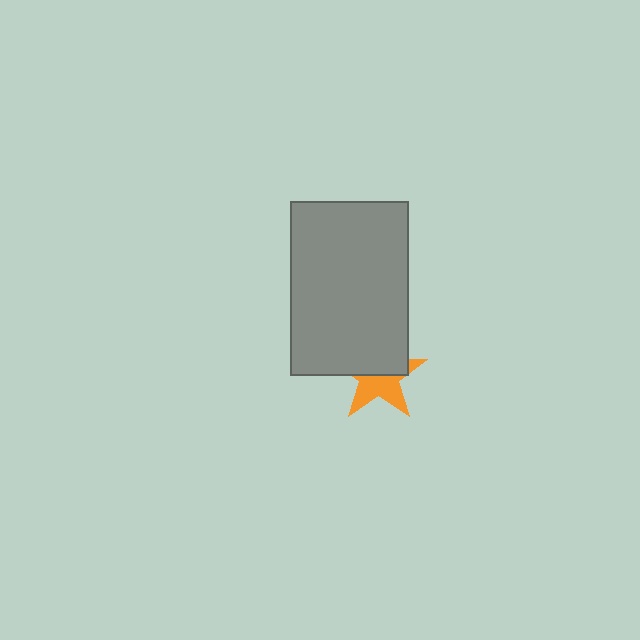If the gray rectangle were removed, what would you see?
You would see the complete orange star.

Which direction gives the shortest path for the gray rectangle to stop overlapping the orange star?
Moving up gives the shortest separation.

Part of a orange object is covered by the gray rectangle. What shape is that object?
It is a star.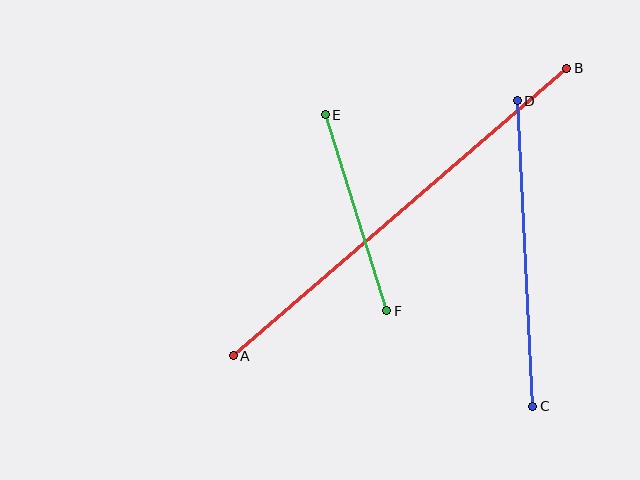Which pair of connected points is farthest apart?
Points A and B are farthest apart.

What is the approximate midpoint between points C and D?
The midpoint is at approximately (525, 253) pixels.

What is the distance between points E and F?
The distance is approximately 206 pixels.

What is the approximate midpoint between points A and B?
The midpoint is at approximately (400, 212) pixels.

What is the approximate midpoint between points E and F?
The midpoint is at approximately (356, 213) pixels.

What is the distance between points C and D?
The distance is approximately 306 pixels.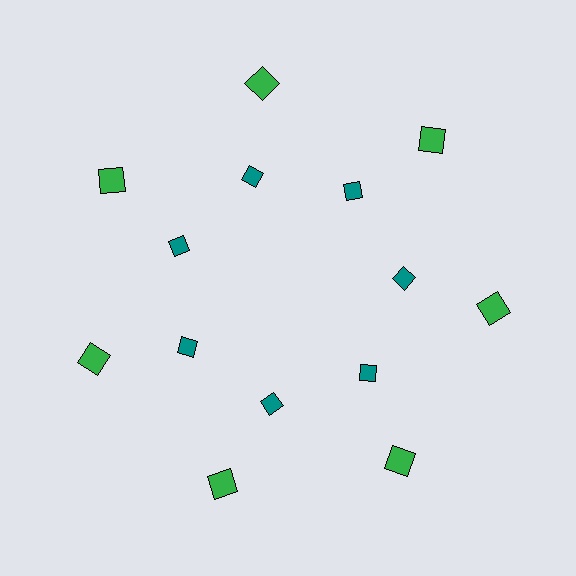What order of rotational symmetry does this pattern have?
This pattern has 7-fold rotational symmetry.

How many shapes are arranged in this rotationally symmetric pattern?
There are 14 shapes, arranged in 7 groups of 2.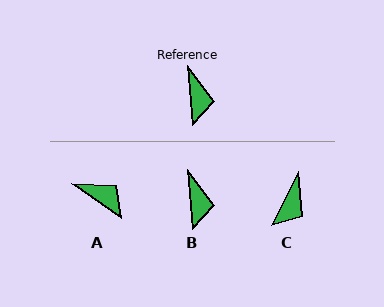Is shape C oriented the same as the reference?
No, it is off by about 33 degrees.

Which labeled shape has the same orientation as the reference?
B.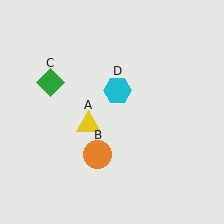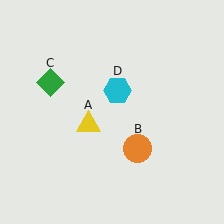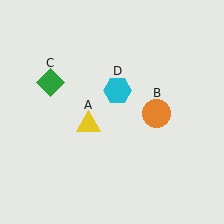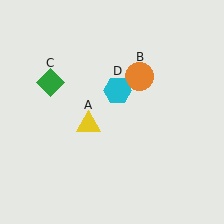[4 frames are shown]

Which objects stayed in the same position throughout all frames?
Yellow triangle (object A) and green diamond (object C) and cyan hexagon (object D) remained stationary.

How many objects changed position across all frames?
1 object changed position: orange circle (object B).